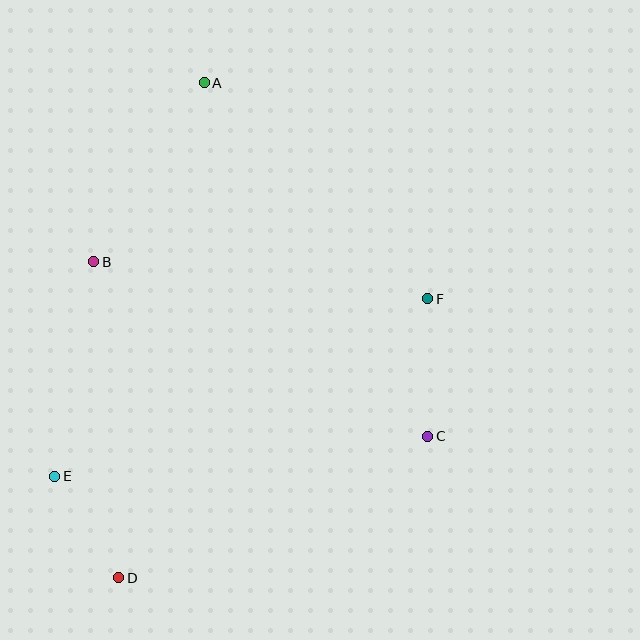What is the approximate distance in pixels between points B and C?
The distance between B and C is approximately 377 pixels.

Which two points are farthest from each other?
Points A and D are farthest from each other.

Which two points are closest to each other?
Points D and E are closest to each other.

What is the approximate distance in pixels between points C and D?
The distance between C and D is approximately 340 pixels.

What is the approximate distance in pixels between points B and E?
The distance between B and E is approximately 219 pixels.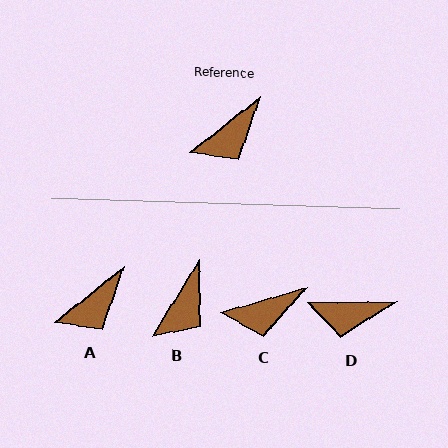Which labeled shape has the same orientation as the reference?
A.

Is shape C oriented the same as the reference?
No, it is off by about 22 degrees.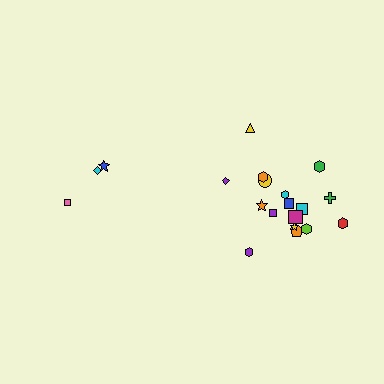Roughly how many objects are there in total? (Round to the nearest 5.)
Roughly 20 objects in total.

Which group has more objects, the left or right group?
The right group.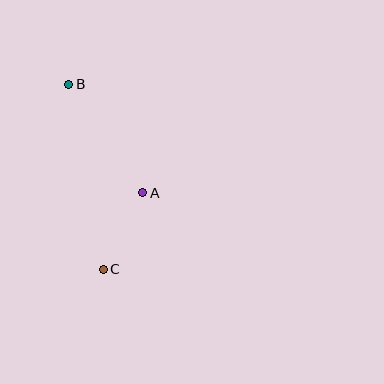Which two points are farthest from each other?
Points B and C are farthest from each other.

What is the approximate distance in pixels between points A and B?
The distance between A and B is approximately 131 pixels.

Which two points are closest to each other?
Points A and C are closest to each other.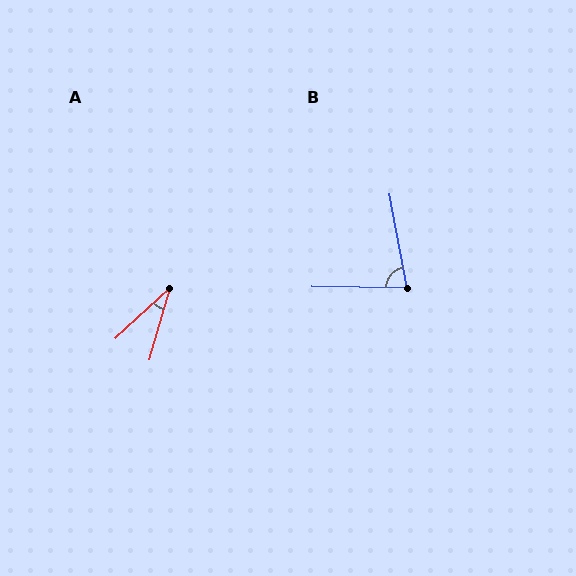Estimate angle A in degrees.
Approximately 31 degrees.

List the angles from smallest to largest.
A (31°), B (79°).